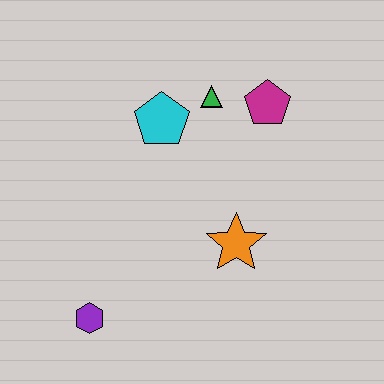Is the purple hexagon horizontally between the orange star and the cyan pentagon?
No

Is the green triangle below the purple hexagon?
No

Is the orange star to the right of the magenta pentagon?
No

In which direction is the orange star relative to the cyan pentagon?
The orange star is below the cyan pentagon.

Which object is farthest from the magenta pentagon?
The purple hexagon is farthest from the magenta pentagon.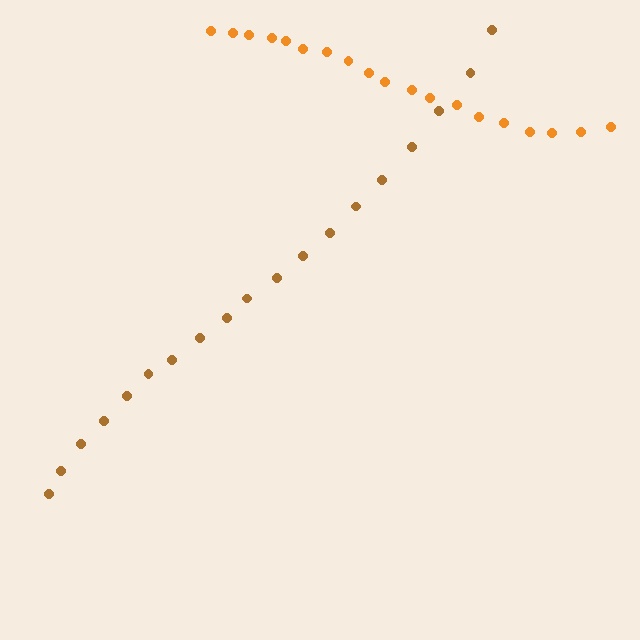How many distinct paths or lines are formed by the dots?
There are 2 distinct paths.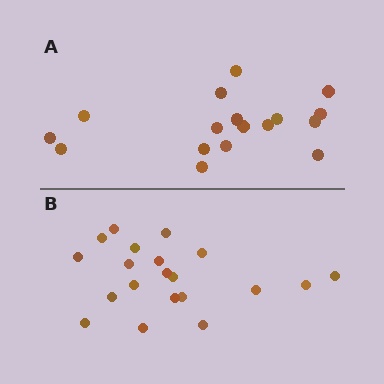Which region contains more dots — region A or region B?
Region B (the bottom region) has more dots.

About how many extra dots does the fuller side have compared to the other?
Region B has just a few more — roughly 2 or 3 more dots than region A.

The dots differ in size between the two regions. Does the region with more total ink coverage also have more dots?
No. Region A has more total ink coverage because its dots are larger, but region B actually contains more individual dots. Total area can be misleading — the number of items is what matters here.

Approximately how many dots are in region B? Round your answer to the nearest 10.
About 20 dots.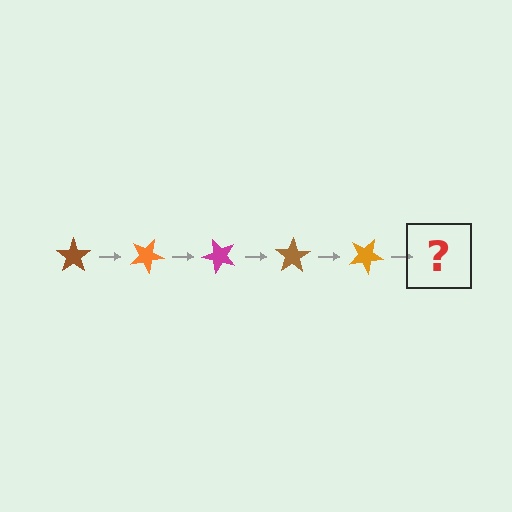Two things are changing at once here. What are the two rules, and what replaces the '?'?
The two rules are that it rotates 25 degrees each step and the color cycles through brown, orange, and magenta. The '?' should be a magenta star, rotated 125 degrees from the start.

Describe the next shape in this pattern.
It should be a magenta star, rotated 125 degrees from the start.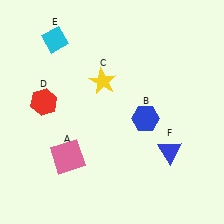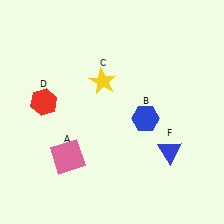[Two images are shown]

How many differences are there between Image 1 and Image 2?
There is 1 difference between the two images.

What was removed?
The cyan diamond (E) was removed in Image 2.